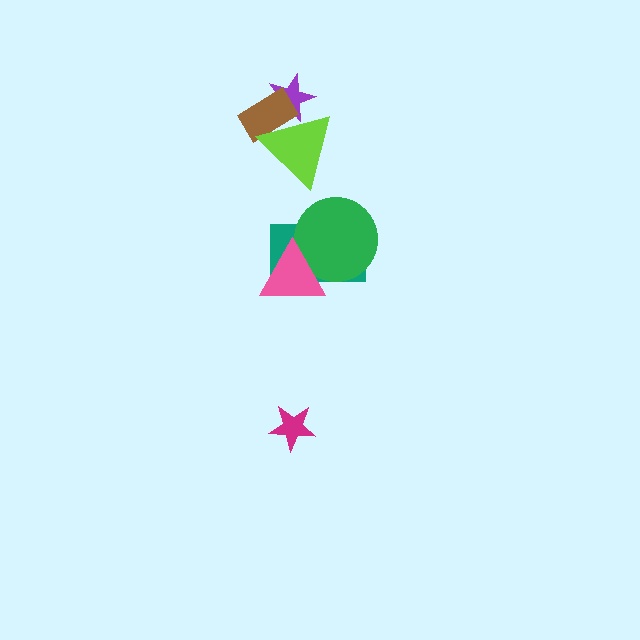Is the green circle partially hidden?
Yes, it is partially covered by another shape.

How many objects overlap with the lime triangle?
2 objects overlap with the lime triangle.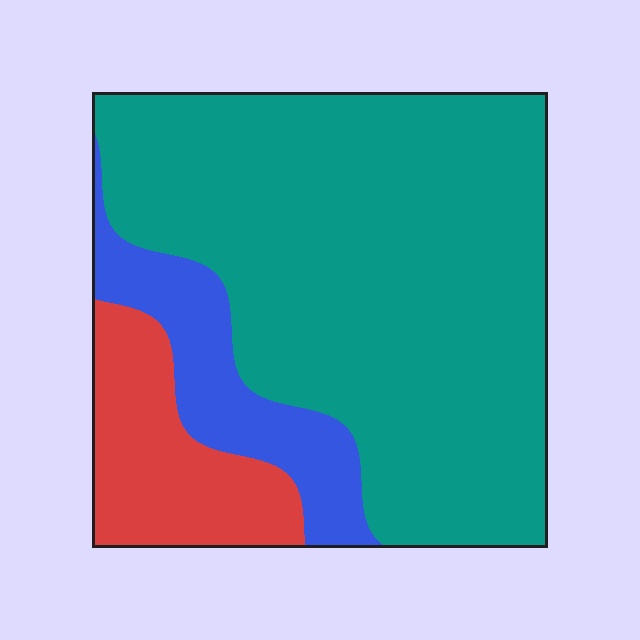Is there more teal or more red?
Teal.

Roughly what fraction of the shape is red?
Red covers 15% of the shape.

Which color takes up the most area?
Teal, at roughly 70%.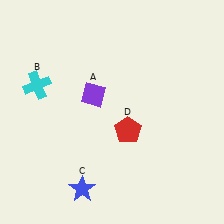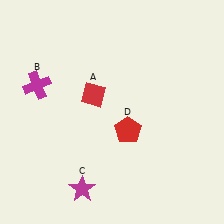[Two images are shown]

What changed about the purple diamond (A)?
In Image 1, A is purple. In Image 2, it changed to red.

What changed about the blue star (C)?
In Image 1, C is blue. In Image 2, it changed to magenta.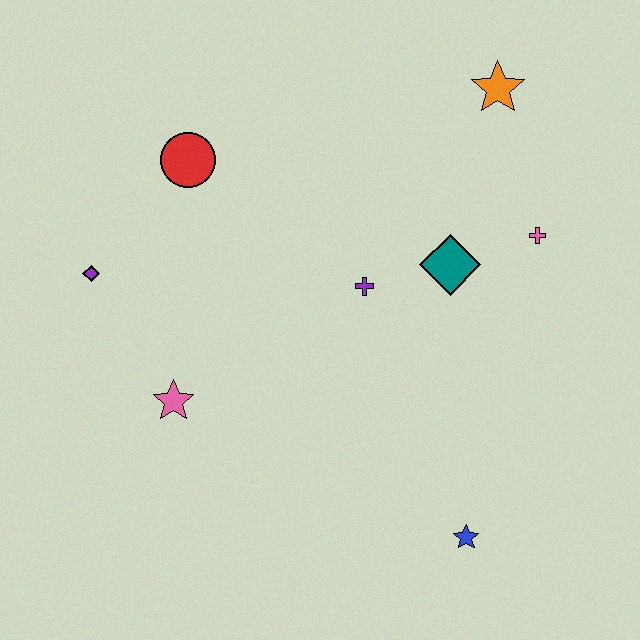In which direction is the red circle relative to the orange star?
The red circle is to the left of the orange star.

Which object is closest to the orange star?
The pink cross is closest to the orange star.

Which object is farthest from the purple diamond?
The blue star is farthest from the purple diamond.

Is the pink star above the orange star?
No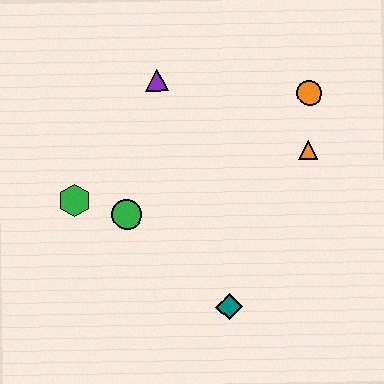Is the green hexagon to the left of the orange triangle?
Yes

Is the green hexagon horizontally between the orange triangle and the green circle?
No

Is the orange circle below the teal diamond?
No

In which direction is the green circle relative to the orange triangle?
The green circle is to the left of the orange triangle.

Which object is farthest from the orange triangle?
The green hexagon is farthest from the orange triangle.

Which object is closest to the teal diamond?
The green circle is closest to the teal diamond.